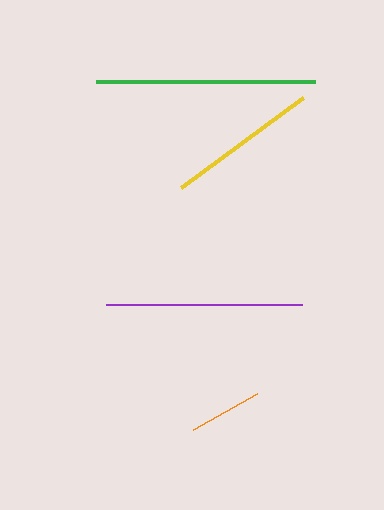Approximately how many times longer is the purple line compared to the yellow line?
The purple line is approximately 1.3 times the length of the yellow line.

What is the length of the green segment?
The green segment is approximately 219 pixels long.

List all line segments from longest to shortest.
From longest to shortest: green, purple, yellow, orange.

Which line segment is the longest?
The green line is the longest at approximately 219 pixels.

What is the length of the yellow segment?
The yellow segment is approximately 152 pixels long.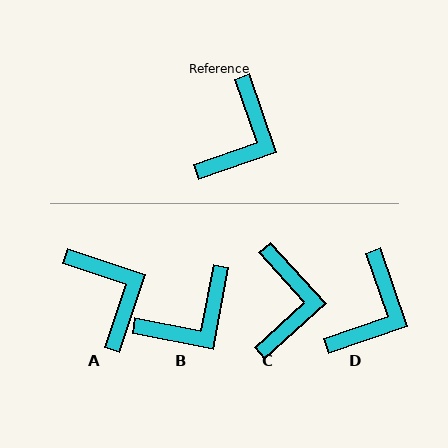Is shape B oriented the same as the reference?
No, it is off by about 30 degrees.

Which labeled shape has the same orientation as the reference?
D.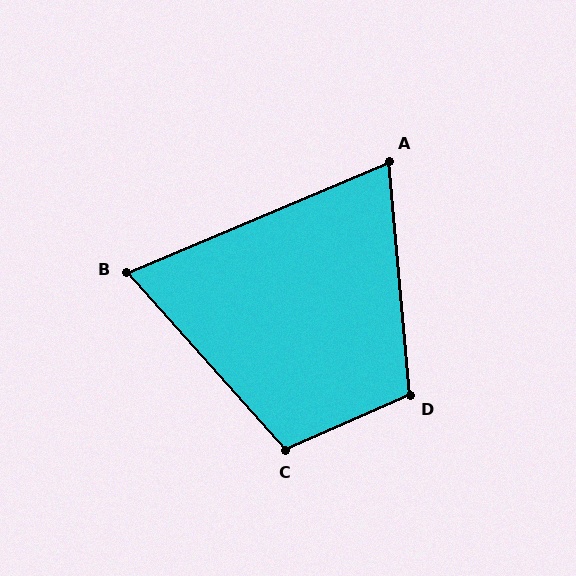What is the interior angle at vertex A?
Approximately 72 degrees (acute).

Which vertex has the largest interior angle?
D, at approximately 109 degrees.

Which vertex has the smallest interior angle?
B, at approximately 71 degrees.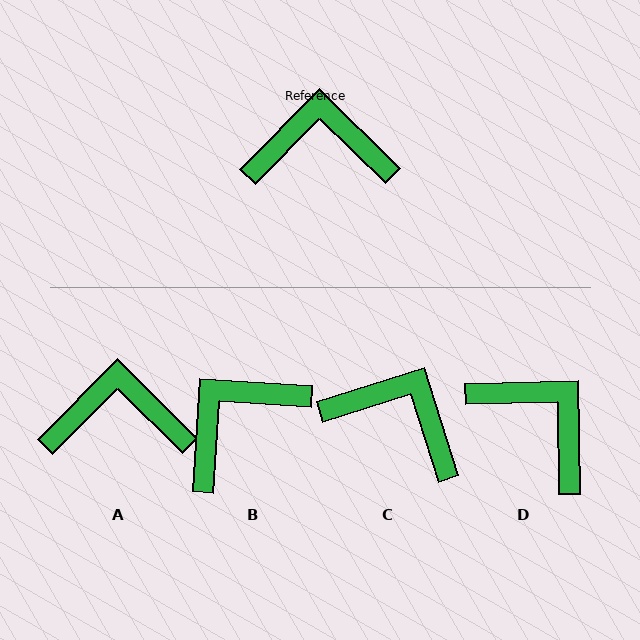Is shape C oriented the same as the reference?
No, it is off by about 28 degrees.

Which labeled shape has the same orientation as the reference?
A.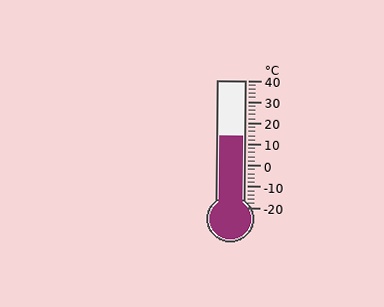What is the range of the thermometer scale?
The thermometer scale ranges from -20°C to 40°C.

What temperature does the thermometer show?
The thermometer shows approximately 14°C.